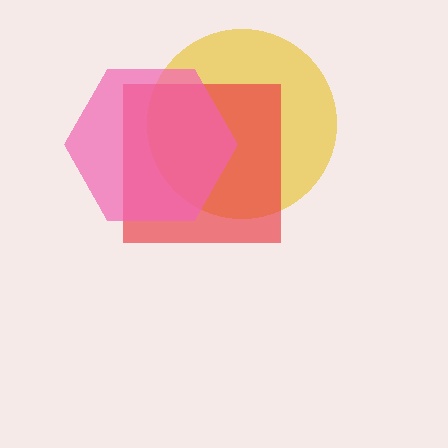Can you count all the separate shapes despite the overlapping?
Yes, there are 3 separate shapes.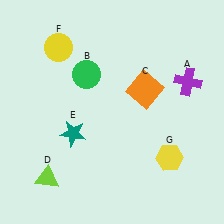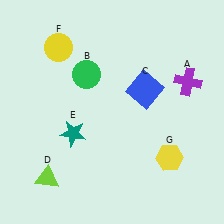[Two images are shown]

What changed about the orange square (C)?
In Image 1, C is orange. In Image 2, it changed to blue.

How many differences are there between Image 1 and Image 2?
There is 1 difference between the two images.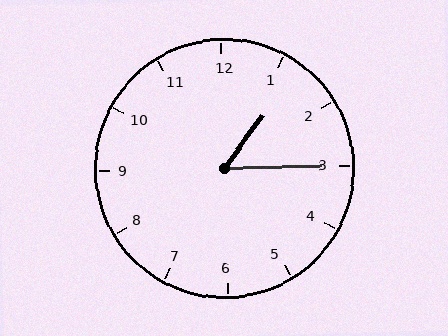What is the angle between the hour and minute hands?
Approximately 52 degrees.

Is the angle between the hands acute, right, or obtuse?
It is acute.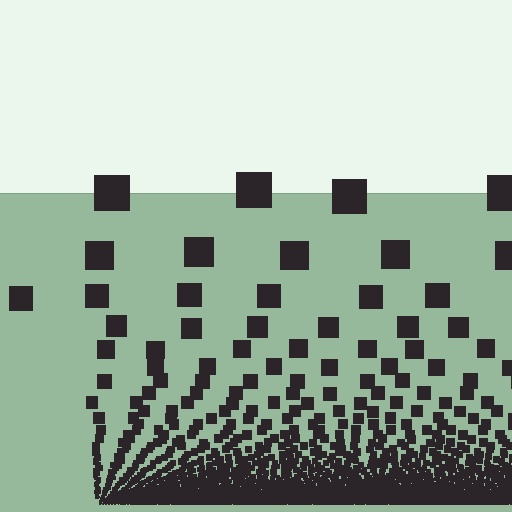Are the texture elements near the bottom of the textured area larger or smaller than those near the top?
Smaller. The gradient is inverted — elements near the bottom are smaller and denser.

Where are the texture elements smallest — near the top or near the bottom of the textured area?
Near the bottom.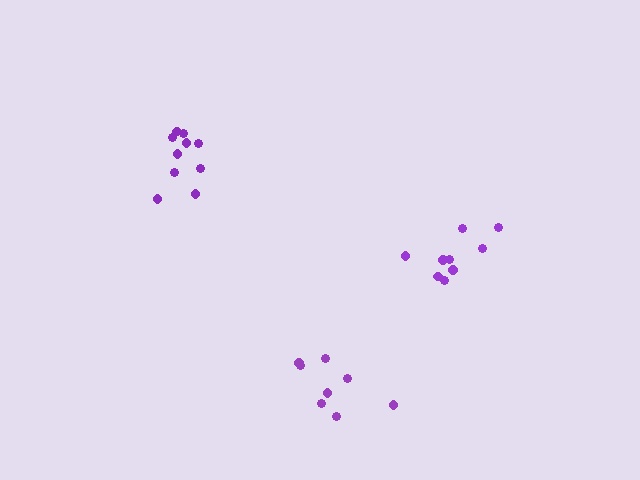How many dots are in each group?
Group 1: 9 dots, Group 2: 10 dots, Group 3: 8 dots (27 total).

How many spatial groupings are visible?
There are 3 spatial groupings.